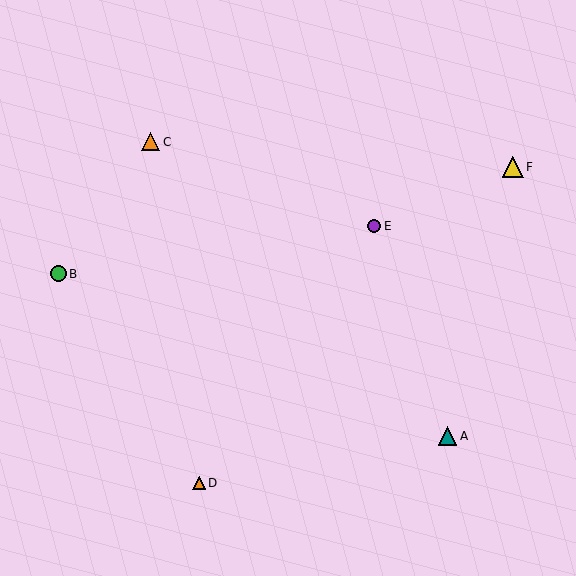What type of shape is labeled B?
Shape B is a green circle.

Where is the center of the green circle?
The center of the green circle is at (58, 274).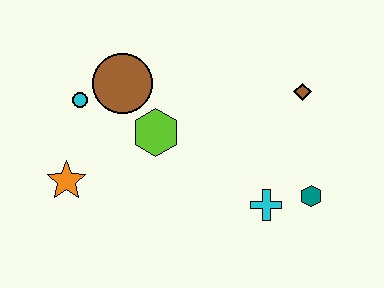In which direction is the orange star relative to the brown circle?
The orange star is below the brown circle.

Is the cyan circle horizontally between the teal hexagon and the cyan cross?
No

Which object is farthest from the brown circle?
The teal hexagon is farthest from the brown circle.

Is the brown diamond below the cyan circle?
No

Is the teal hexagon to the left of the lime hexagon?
No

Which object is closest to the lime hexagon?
The brown circle is closest to the lime hexagon.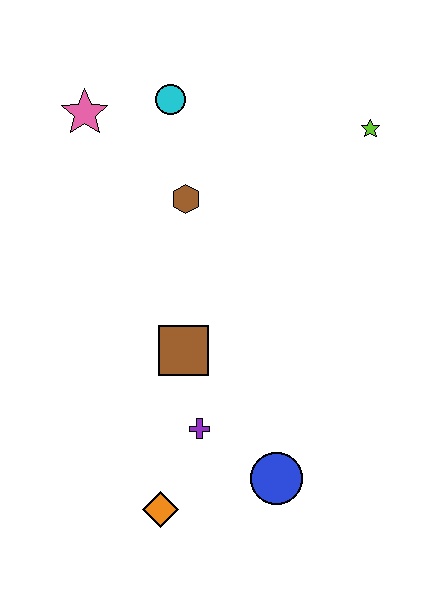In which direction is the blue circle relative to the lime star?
The blue circle is below the lime star.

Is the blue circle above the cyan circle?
No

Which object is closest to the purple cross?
The brown square is closest to the purple cross.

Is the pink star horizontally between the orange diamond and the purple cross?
No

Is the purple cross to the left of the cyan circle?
No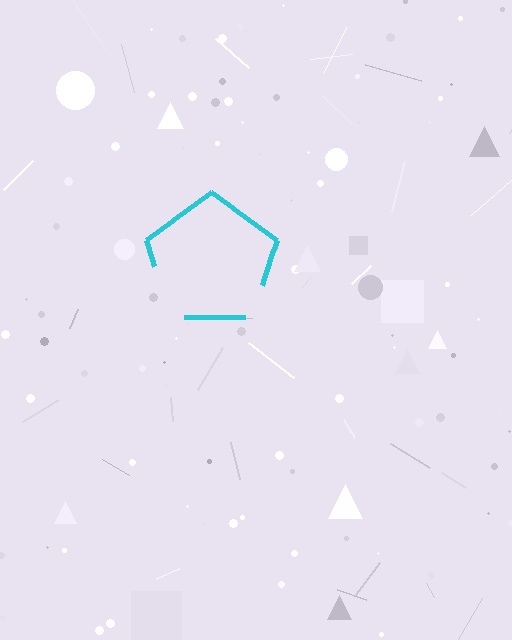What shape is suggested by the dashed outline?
The dashed outline suggests a pentagon.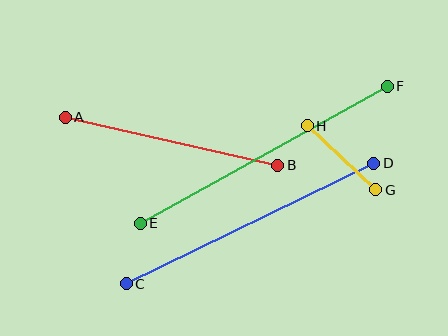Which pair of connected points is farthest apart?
Points E and F are farthest apart.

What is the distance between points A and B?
The distance is approximately 218 pixels.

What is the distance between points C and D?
The distance is approximately 275 pixels.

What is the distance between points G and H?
The distance is approximately 94 pixels.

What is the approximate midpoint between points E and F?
The midpoint is at approximately (264, 155) pixels.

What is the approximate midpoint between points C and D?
The midpoint is at approximately (250, 223) pixels.